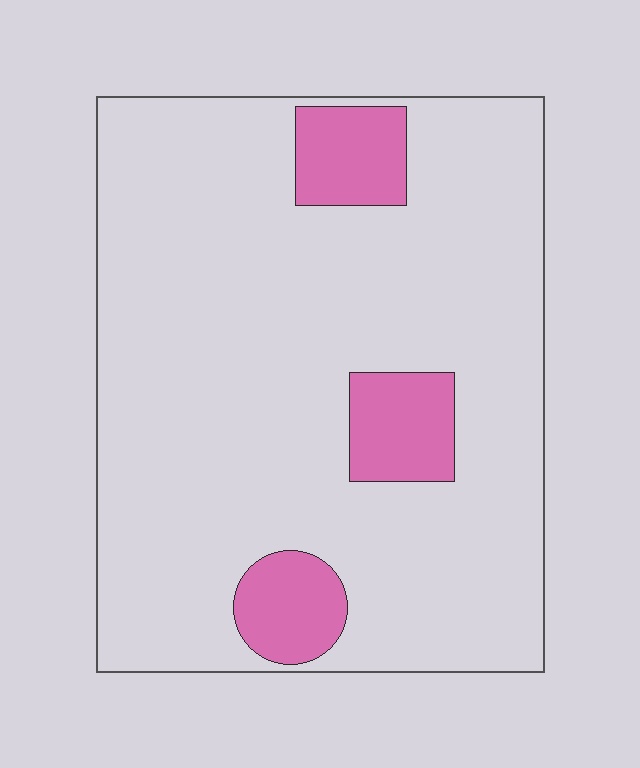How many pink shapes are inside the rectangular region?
3.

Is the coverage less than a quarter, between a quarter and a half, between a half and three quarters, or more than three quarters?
Less than a quarter.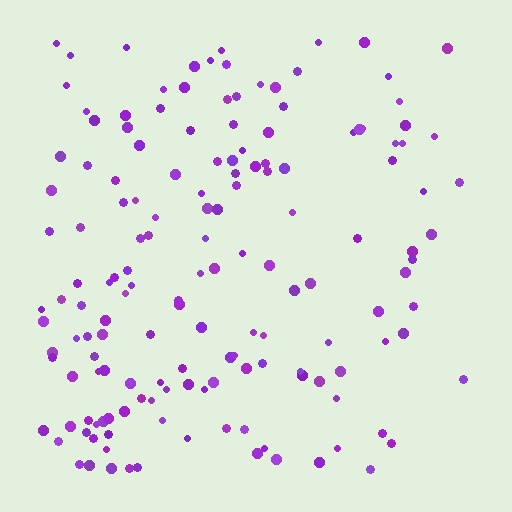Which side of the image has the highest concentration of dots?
The left.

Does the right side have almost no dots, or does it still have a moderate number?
Still a moderate number, just noticeably fewer than the left.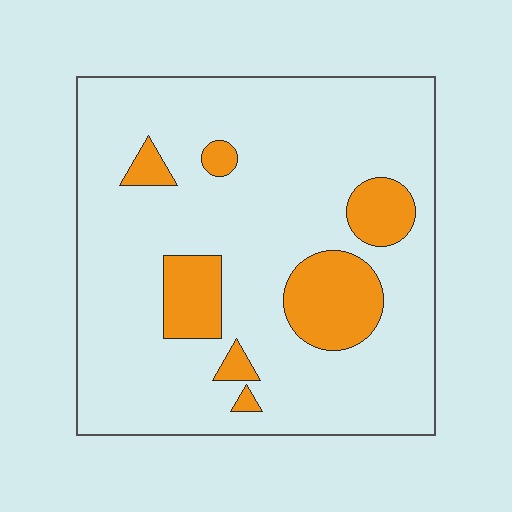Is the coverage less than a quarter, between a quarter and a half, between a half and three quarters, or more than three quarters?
Less than a quarter.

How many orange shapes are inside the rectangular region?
7.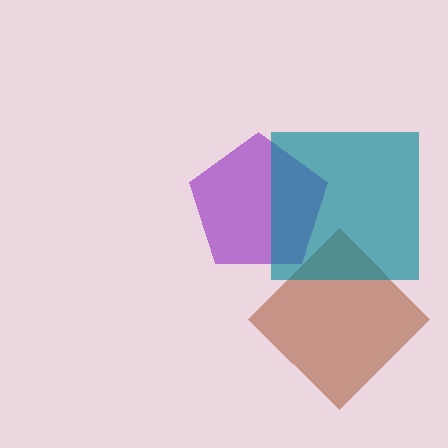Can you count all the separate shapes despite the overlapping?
Yes, there are 3 separate shapes.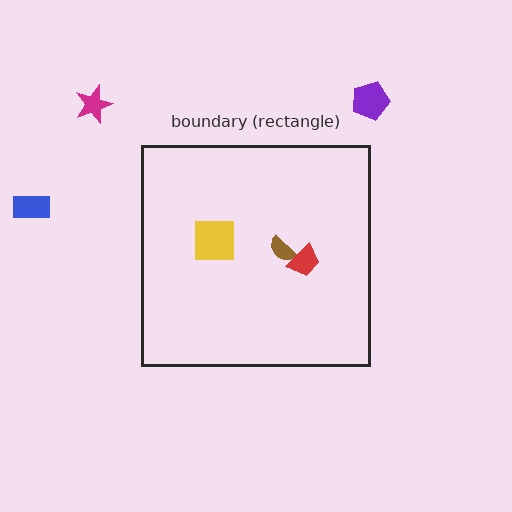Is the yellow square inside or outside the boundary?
Inside.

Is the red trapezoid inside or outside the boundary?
Inside.